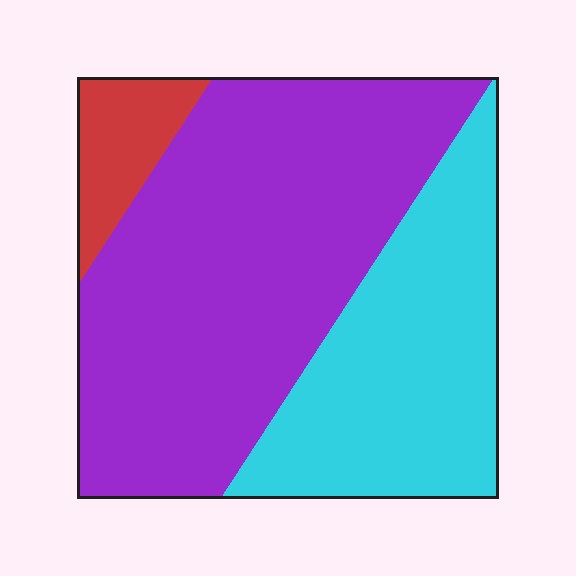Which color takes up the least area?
Red, at roughly 10%.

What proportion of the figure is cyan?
Cyan covers roughly 35% of the figure.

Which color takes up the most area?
Purple, at roughly 60%.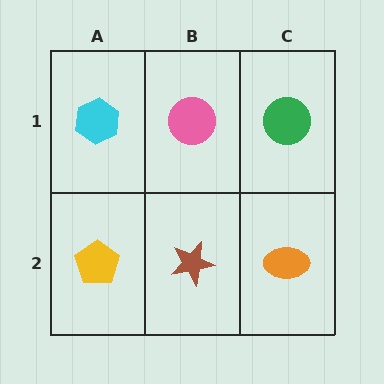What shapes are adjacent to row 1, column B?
A brown star (row 2, column B), a cyan hexagon (row 1, column A), a green circle (row 1, column C).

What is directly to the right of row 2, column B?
An orange ellipse.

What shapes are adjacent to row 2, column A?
A cyan hexagon (row 1, column A), a brown star (row 2, column B).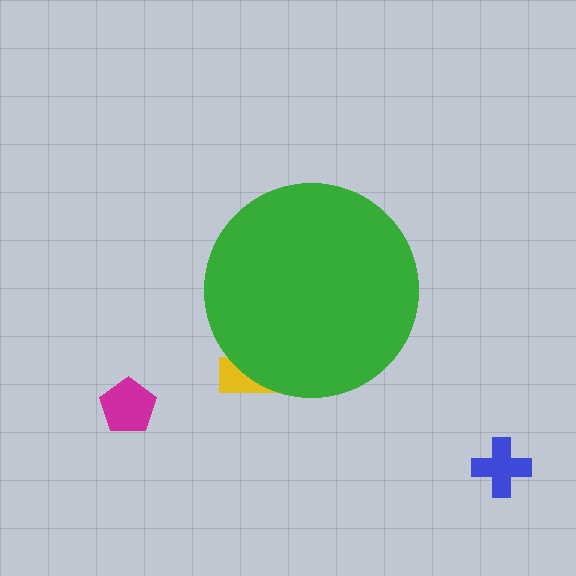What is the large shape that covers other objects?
A green circle.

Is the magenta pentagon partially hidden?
No, the magenta pentagon is fully visible.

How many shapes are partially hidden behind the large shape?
1 shape is partially hidden.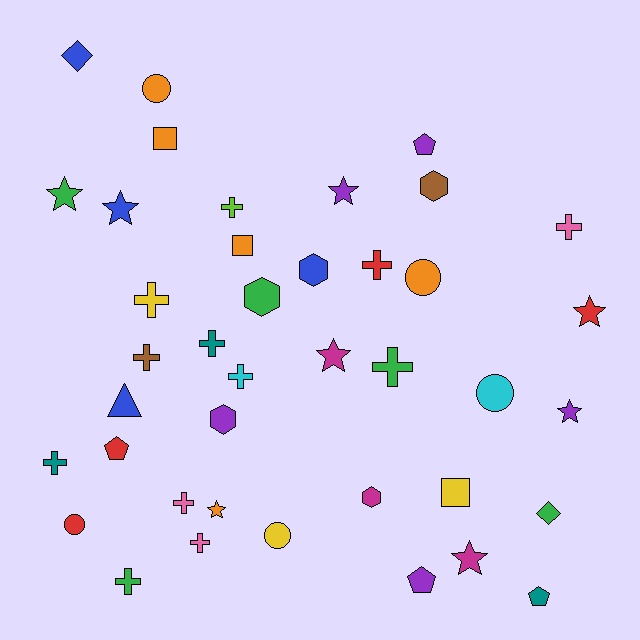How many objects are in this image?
There are 40 objects.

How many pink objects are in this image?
There are 3 pink objects.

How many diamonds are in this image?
There are 2 diamonds.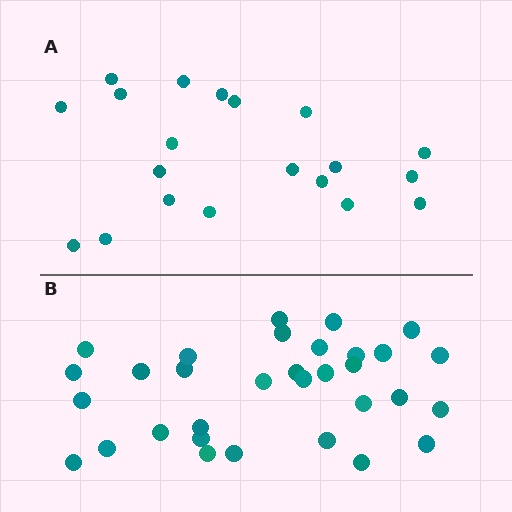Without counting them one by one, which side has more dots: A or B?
Region B (the bottom region) has more dots.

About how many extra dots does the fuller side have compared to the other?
Region B has roughly 12 or so more dots than region A.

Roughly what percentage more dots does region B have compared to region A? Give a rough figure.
About 60% more.